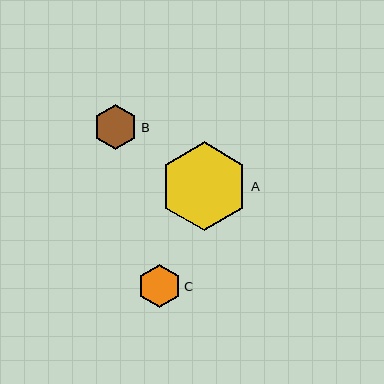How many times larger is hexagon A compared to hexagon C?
Hexagon A is approximately 2.1 times the size of hexagon C.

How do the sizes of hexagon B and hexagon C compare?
Hexagon B and hexagon C are approximately the same size.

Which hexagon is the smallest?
Hexagon C is the smallest with a size of approximately 43 pixels.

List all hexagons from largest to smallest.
From largest to smallest: A, B, C.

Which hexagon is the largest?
Hexagon A is the largest with a size of approximately 88 pixels.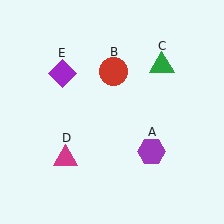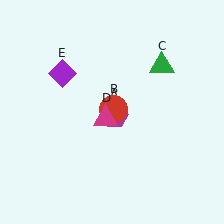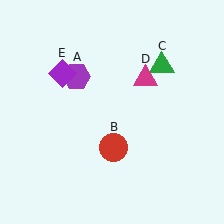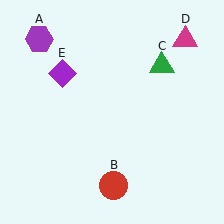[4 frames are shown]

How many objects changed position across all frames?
3 objects changed position: purple hexagon (object A), red circle (object B), magenta triangle (object D).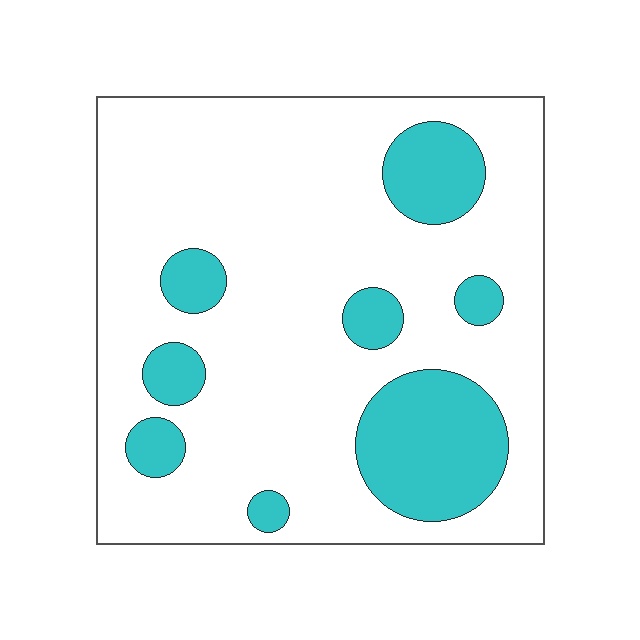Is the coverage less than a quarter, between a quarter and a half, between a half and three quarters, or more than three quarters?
Less than a quarter.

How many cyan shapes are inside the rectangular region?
8.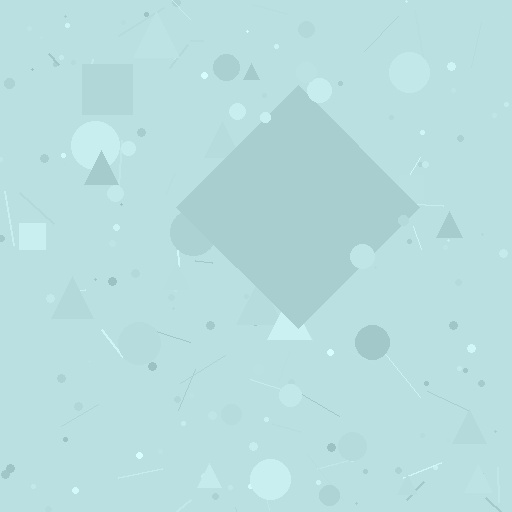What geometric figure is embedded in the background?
A diamond is embedded in the background.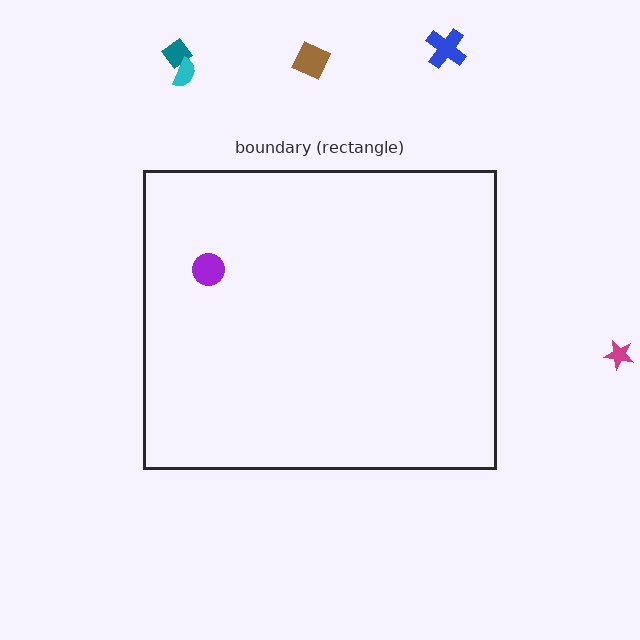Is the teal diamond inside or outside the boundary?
Outside.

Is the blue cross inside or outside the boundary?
Outside.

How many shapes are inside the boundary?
1 inside, 5 outside.